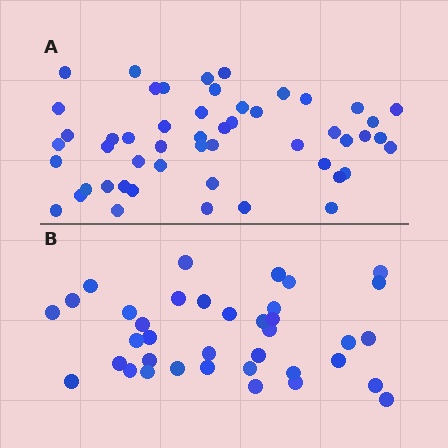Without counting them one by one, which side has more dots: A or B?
Region A (the top region) has more dots.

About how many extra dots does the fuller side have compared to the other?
Region A has approximately 15 more dots than region B.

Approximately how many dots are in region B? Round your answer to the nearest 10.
About 40 dots. (The exact count is 37, which rounds to 40.)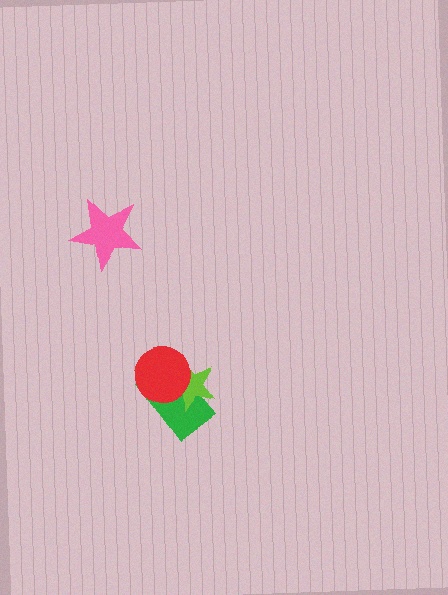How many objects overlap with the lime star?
2 objects overlap with the lime star.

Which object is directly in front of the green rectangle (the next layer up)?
The lime star is directly in front of the green rectangle.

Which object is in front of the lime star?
The red circle is in front of the lime star.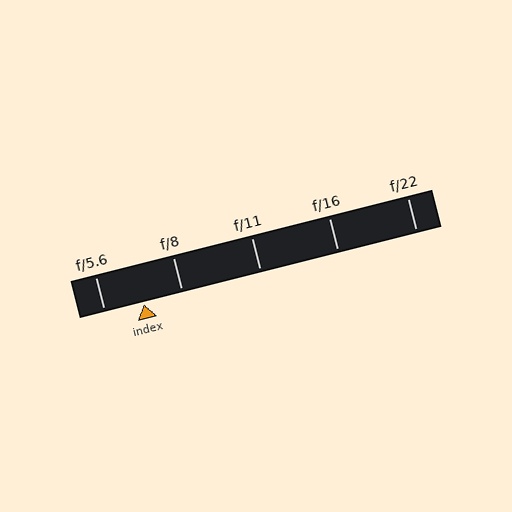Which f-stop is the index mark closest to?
The index mark is closest to f/8.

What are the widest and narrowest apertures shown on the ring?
The widest aperture shown is f/5.6 and the narrowest is f/22.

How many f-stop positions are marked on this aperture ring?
There are 5 f-stop positions marked.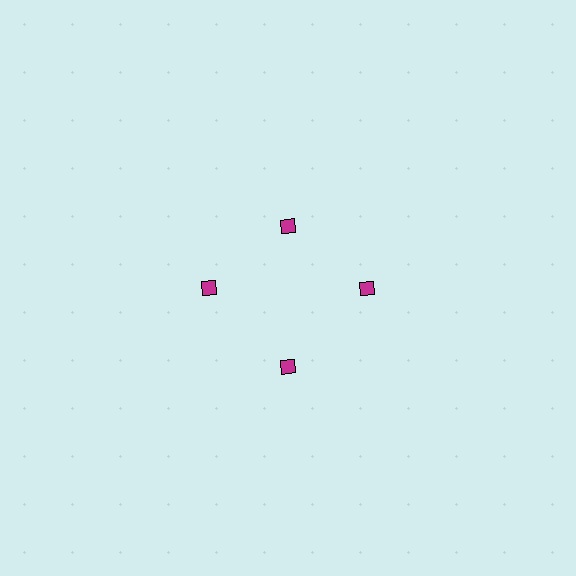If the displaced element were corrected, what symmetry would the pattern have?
It would have 4-fold rotational symmetry — the pattern would map onto itself every 90 degrees.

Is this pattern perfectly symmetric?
No. The 4 magenta diamonds are arranged in a ring, but one element near the 12 o'clock position is pulled inward toward the center, breaking the 4-fold rotational symmetry.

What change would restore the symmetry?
The symmetry would be restored by moving it outward, back onto the ring so that all 4 diamonds sit at equal angles and equal distance from the center.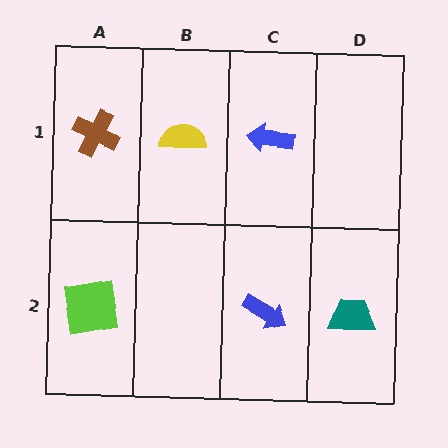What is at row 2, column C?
A blue arrow.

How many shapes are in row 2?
3 shapes.